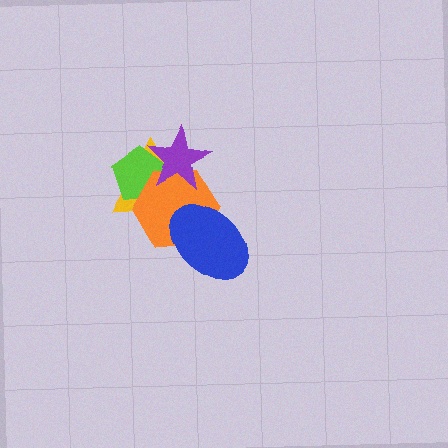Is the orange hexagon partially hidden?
Yes, it is partially covered by another shape.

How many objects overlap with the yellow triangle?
4 objects overlap with the yellow triangle.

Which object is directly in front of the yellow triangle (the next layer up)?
The lime pentagon is directly in front of the yellow triangle.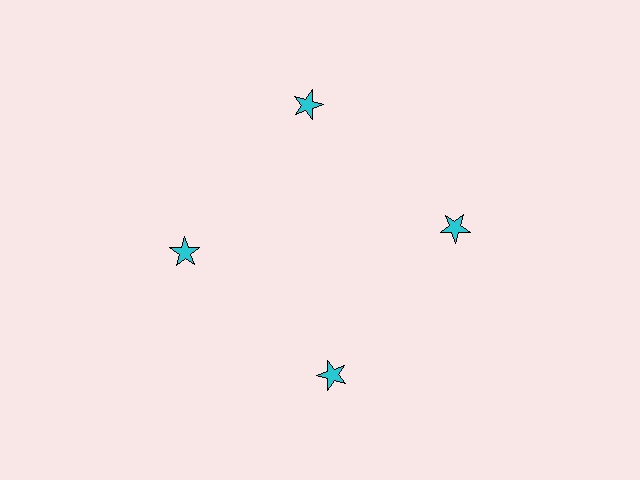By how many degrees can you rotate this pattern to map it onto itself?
The pattern maps onto itself every 90 degrees of rotation.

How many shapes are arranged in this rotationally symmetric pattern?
There are 4 shapes, arranged in 4 groups of 1.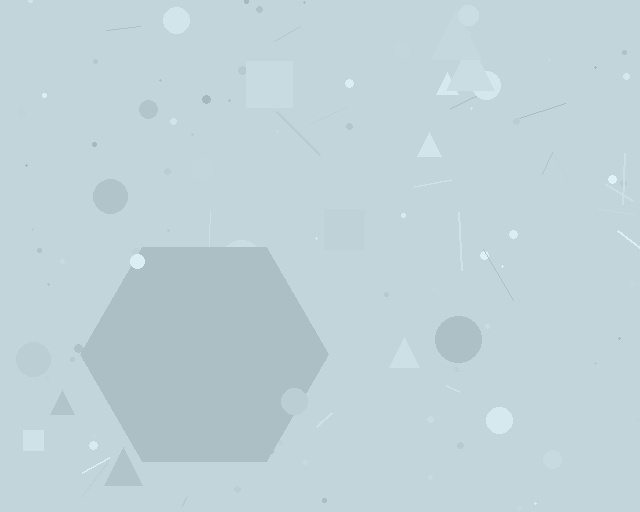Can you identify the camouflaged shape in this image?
The camouflaged shape is a hexagon.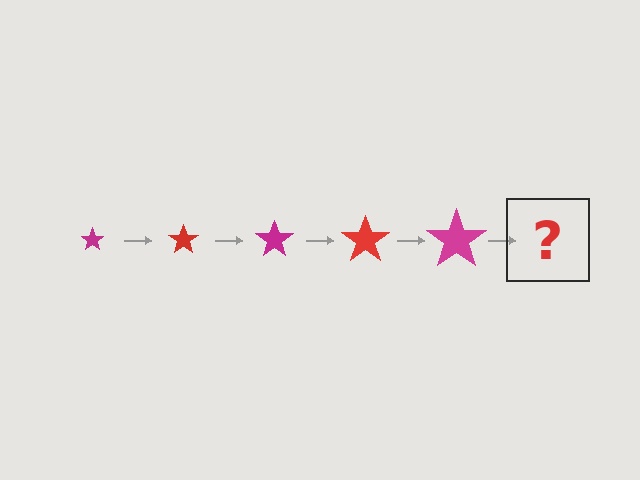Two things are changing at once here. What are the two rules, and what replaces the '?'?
The two rules are that the star grows larger each step and the color cycles through magenta and red. The '?' should be a red star, larger than the previous one.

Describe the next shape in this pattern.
It should be a red star, larger than the previous one.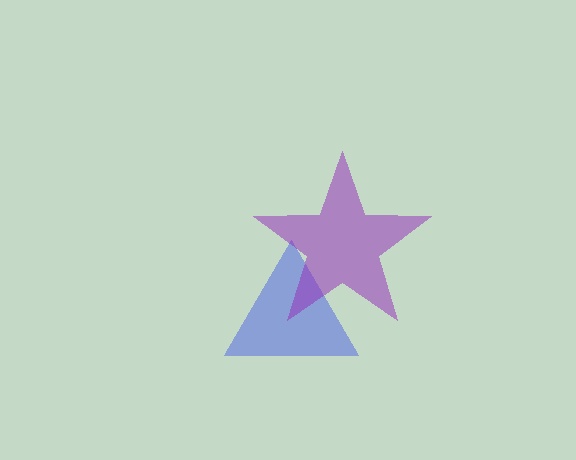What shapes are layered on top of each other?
The layered shapes are: a blue triangle, a purple star.